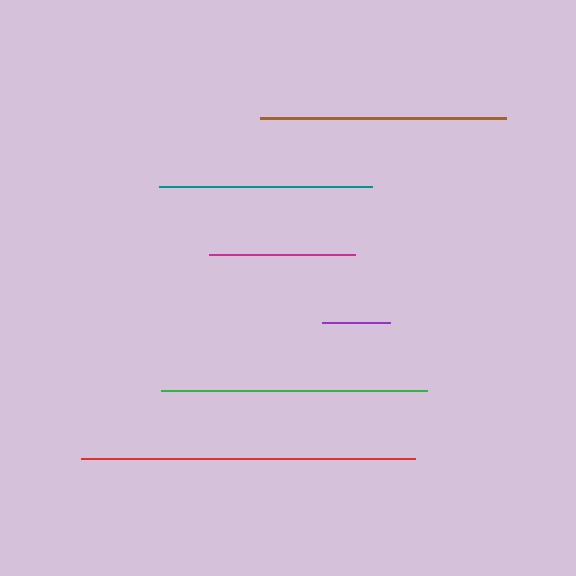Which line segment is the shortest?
The purple line is the shortest at approximately 68 pixels.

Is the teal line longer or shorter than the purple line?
The teal line is longer than the purple line.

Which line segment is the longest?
The red line is the longest at approximately 334 pixels.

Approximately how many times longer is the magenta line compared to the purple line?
The magenta line is approximately 2.1 times the length of the purple line.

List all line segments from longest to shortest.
From longest to shortest: red, green, brown, teal, magenta, purple.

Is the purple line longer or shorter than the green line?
The green line is longer than the purple line.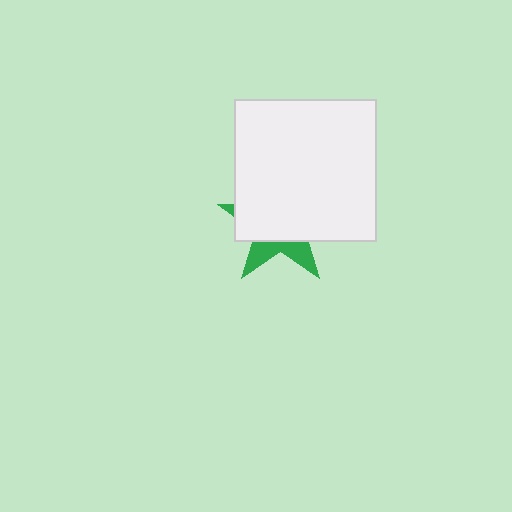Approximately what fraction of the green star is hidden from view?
Roughly 70% of the green star is hidden behind the white square.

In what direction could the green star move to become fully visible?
The green star could move down. That would shift it out from behind the white square entirely.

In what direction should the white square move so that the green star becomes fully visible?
The white square should move up. That is the shortest direction to clear the overlap and leave the green star fully visible.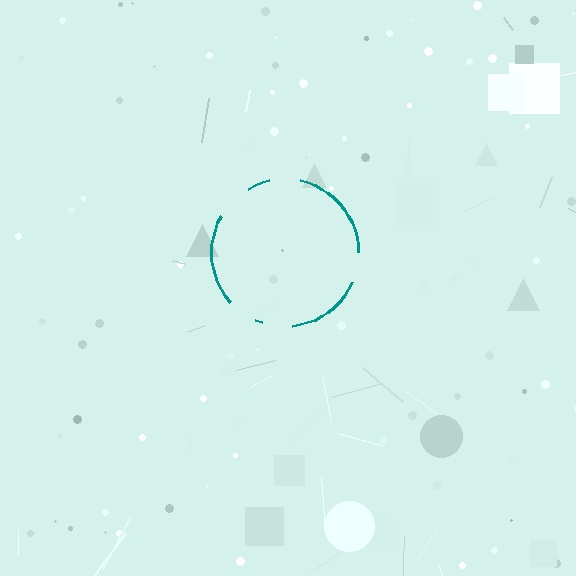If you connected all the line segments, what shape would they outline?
They would outline a circle.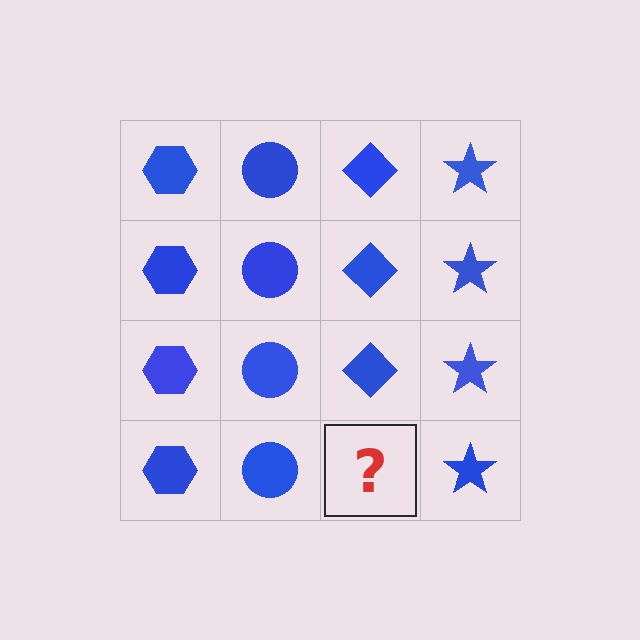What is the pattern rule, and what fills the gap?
The rule is that each column has a consistent shape. The gap should be filled with a blue diamond.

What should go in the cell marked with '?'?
The missing cell should contain a blue diamond.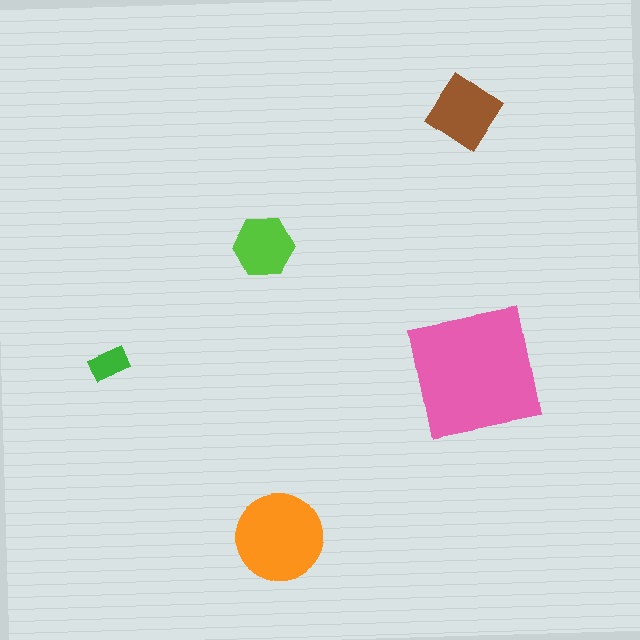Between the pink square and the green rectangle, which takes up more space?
The pink square.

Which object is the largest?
The pink square.